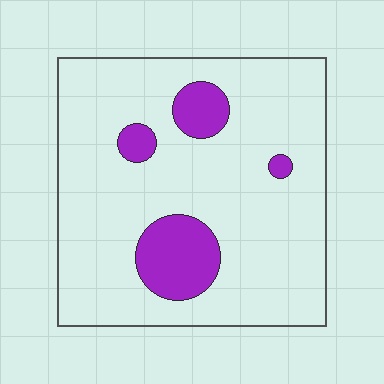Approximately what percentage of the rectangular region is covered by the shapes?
Approximately 15%.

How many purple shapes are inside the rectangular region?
4.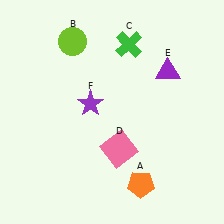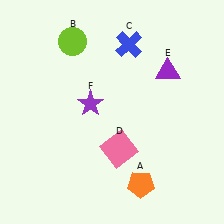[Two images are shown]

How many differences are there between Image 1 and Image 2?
There is 1 difference between the two images.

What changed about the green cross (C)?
In Image 1, C is green. In Image 2, it changed to blue.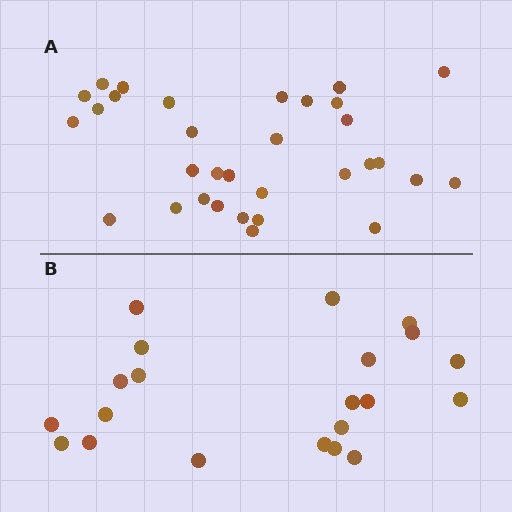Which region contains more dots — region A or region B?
Region A (the top region) has more dots.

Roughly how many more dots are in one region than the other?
Region A has roughly 12 or so more dots than region B.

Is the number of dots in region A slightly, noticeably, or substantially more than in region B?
Region A has substantially more. The ratio is roughly 1.5 to 1.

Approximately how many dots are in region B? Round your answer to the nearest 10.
About 20 dots. (The exact count is 21, which rounds to 20.)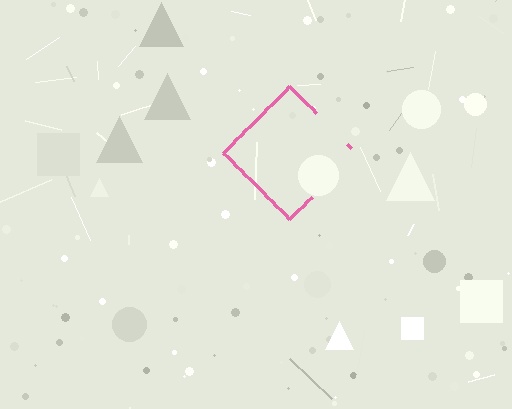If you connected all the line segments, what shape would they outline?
They would outline a diamond.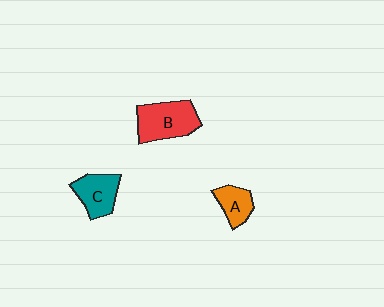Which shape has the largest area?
Shape B (red).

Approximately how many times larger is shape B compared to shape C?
Approximately 1.4 times.